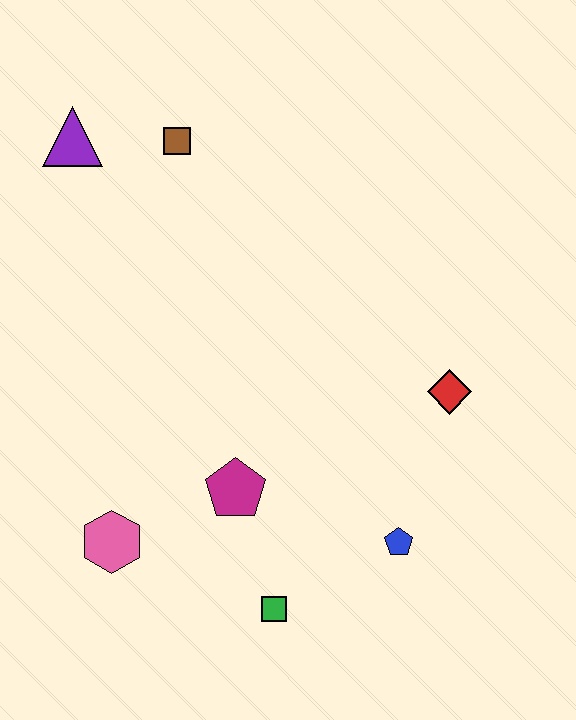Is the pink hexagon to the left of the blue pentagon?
Yes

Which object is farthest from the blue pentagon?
The purple triangle is farthest from the blue pentagon.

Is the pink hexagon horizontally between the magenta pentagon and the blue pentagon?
No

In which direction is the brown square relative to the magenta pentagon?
The brown square is above the magenta pentagon.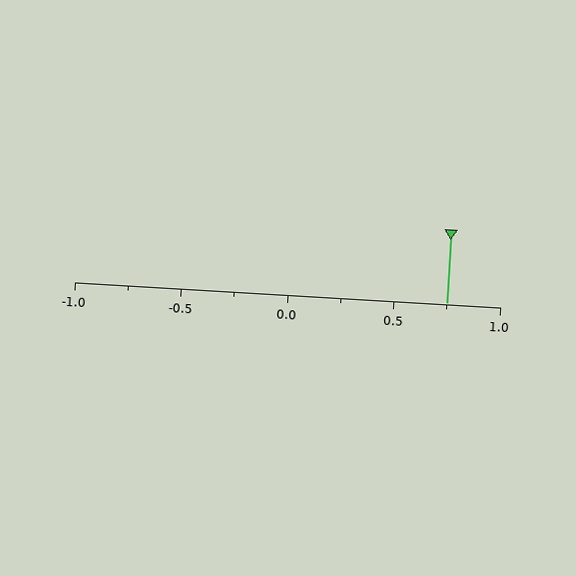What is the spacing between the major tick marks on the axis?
The major ticks are spaced 0.5 apart.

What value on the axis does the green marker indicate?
The marker indicates approximately 0.75.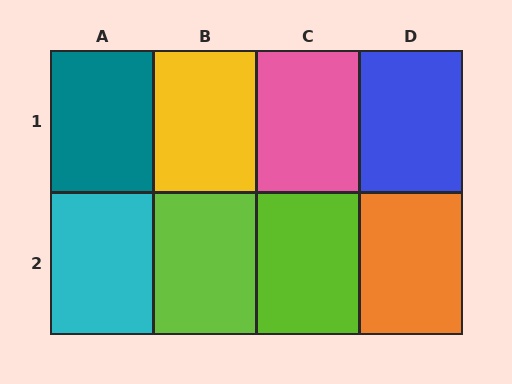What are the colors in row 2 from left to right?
Cyan, lime, lime, orange.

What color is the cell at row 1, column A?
Teal.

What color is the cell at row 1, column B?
Yellow.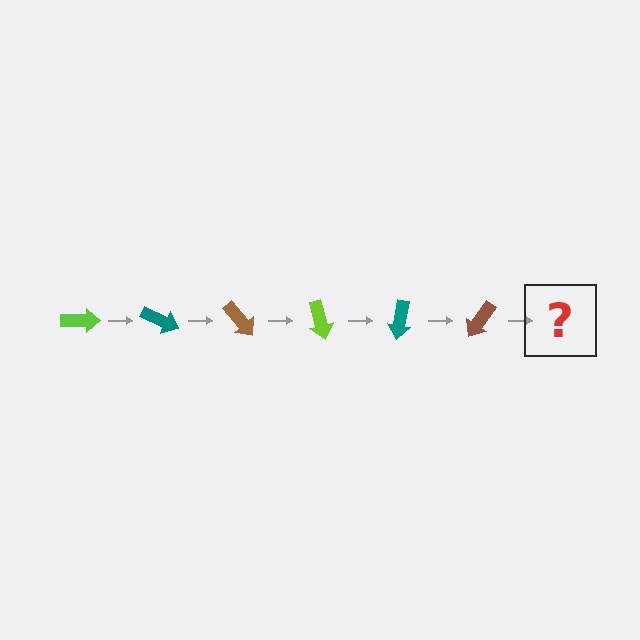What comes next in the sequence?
The next element should be a lime arrow, rotated 150 degrees from the start.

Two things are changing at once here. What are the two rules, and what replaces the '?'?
The two rules are that it rotates 25 degrees each step and the color cycles through lime, teal, and brown. The '?' should be a lime arrow, rotated 150 degrees from the start.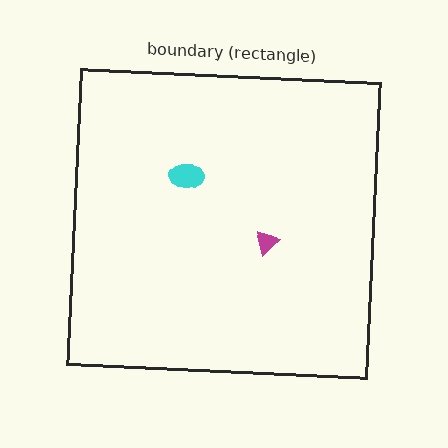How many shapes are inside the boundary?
2 inside, 0 outside.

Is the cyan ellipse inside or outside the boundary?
Inside.